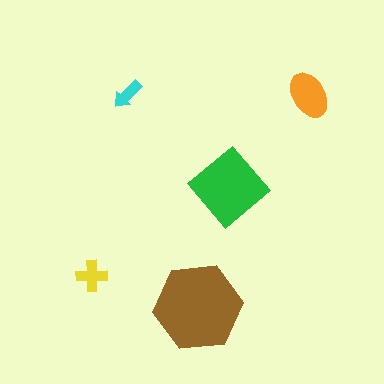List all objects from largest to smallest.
The brown hexagon, the green diamond, the orange ellipse, the yellow cross, the cyan arrow.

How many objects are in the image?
There are 5 objects in the image.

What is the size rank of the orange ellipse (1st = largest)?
3rd.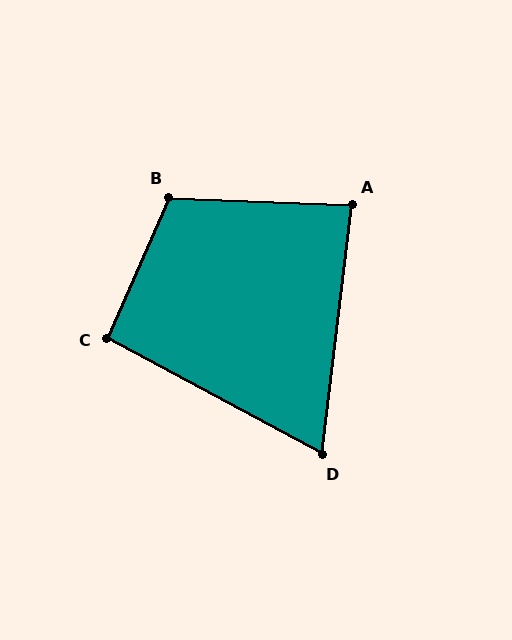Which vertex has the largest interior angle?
B, at approximately 111 degrees.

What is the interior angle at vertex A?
Approximately 85 degrees (approximately right).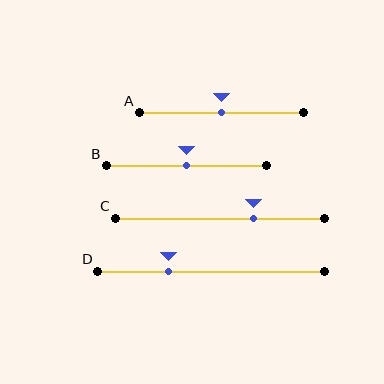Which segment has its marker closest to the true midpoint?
Segment A has its marker closest to the true midpoint.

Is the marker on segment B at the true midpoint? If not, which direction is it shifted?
Yes, the marker on segment B is at the true midpoint.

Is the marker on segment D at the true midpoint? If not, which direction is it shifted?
No, the marker on segment D is shifted to the left by about 19% of the segment length.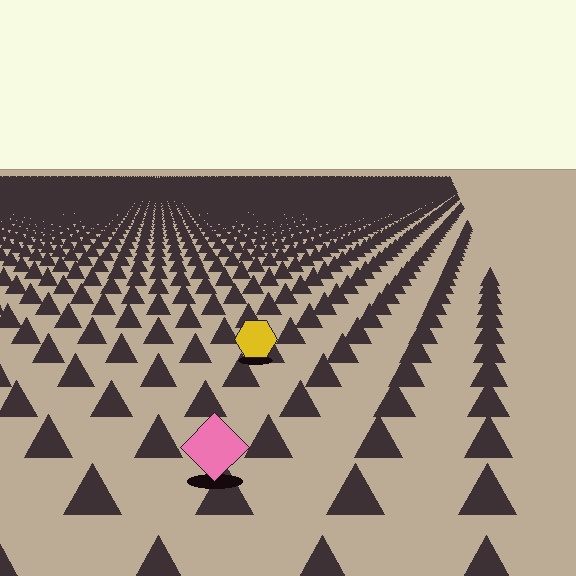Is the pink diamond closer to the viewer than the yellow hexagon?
Yes. The pink diamond is closer — you can tell from the texture gradient: the ground texture is coarser near it.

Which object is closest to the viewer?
The pink diamond is closest. The texture marks near it are larger and more spread out.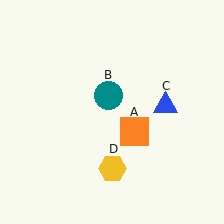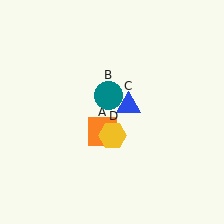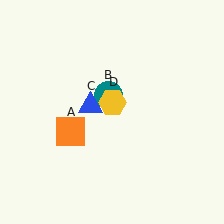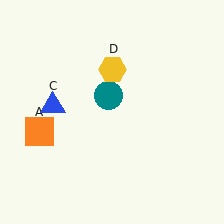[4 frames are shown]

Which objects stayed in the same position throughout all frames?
Teal circle (object B) remained stationary.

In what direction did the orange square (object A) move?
The orange square (object A) moved left.